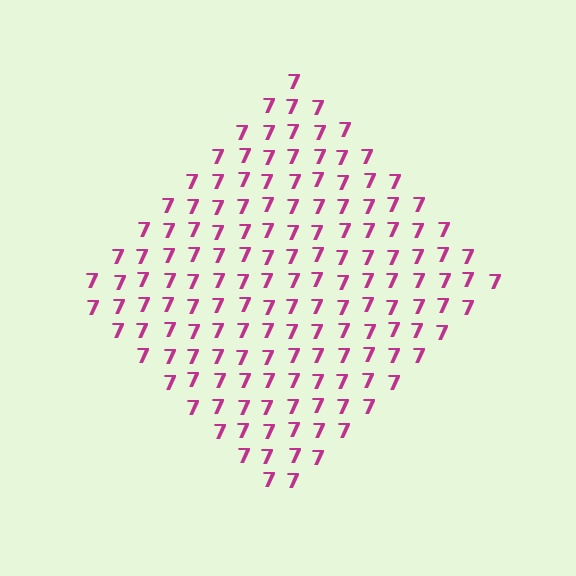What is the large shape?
The large shape is a diamond.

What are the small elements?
The small elements are digit 7's.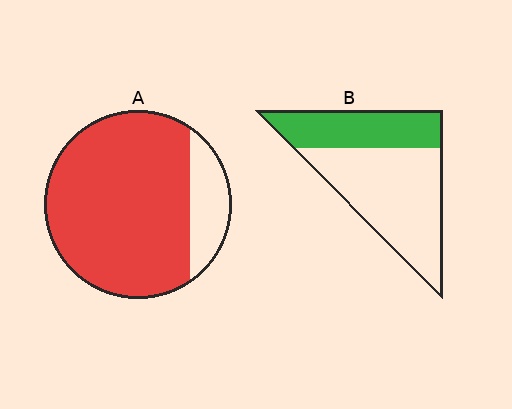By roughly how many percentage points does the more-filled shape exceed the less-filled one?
By roughly 45 percentage points (A over B).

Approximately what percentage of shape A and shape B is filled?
A is approximately 85% and B is approximately 35%.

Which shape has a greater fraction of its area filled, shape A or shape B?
Shape A.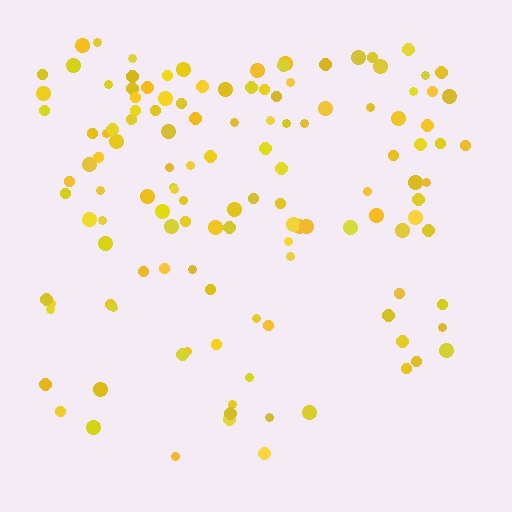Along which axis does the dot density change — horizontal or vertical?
Vertical.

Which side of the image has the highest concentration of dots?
The top.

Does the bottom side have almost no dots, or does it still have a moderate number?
Still a moderate number, just noticeably fewer than the top.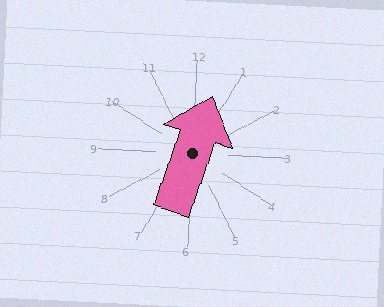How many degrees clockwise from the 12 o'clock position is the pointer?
Approximately 17 degrees.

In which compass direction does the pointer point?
North.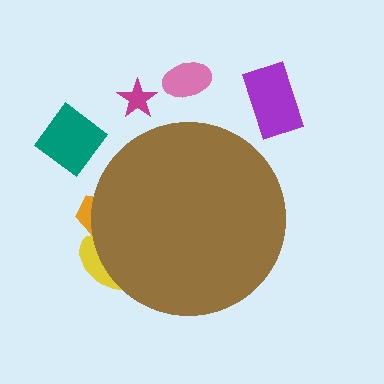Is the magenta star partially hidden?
No, the magenta star is fully visible.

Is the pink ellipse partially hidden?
No, the pink ellipse is fully visible.